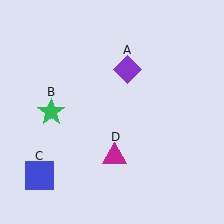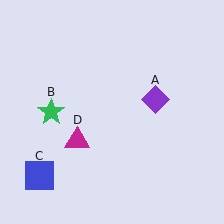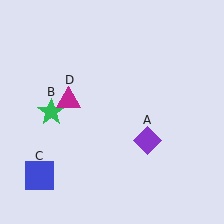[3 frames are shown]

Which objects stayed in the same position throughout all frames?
Green star (object B) and blue square (object C) remained stationary.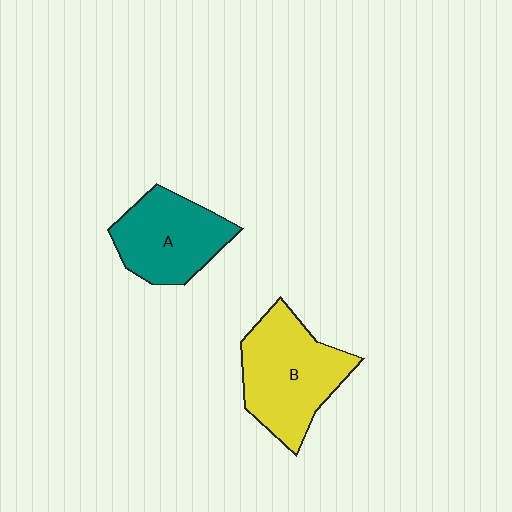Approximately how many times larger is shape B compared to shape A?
Approximately 1.2 times.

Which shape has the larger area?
Shape B (yellow).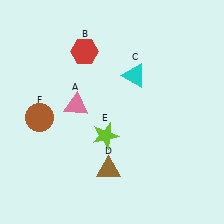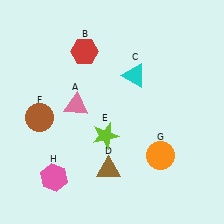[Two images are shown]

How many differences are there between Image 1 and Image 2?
There are 2 differences between the two images.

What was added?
An orange circle (G), a pink hexagon (H) were added in Image 2.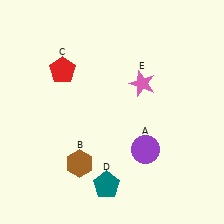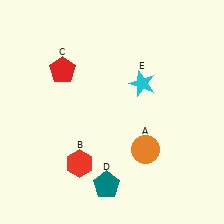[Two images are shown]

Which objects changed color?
A changed from purple to orange. B changed from brown to red. E changed from pink to cyan.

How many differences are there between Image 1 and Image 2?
There are 3 differences between the two images.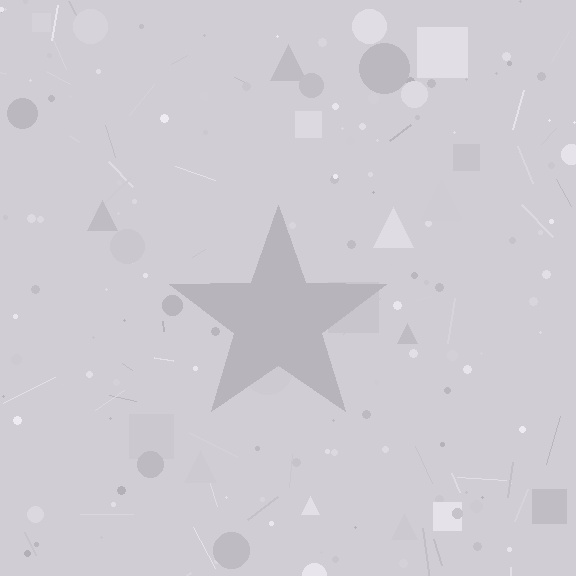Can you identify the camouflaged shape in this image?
The camouflaged shape is a star.